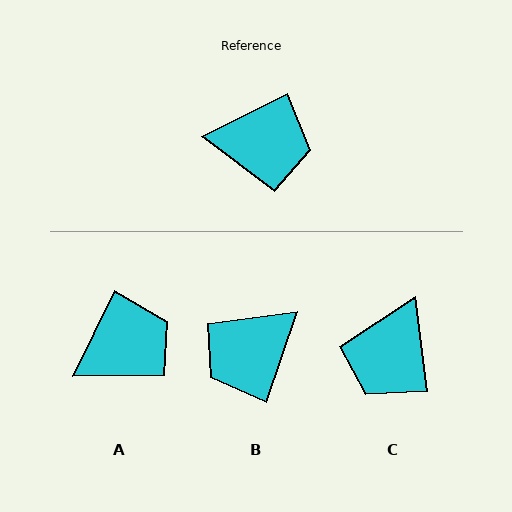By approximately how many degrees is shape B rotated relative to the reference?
Approximately 135 degrees clockwise.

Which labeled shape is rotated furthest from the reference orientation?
B, about 135 degrees away.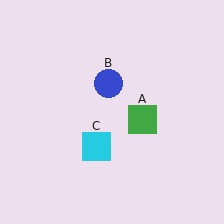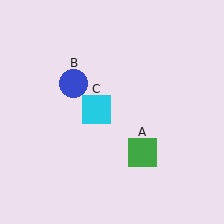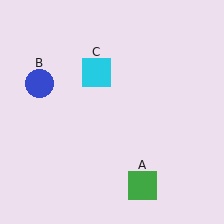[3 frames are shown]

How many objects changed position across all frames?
3 objects changed position: green square (object A), blue circle (object B), cyan square (object C).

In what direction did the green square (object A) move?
The green square (object A) moved down.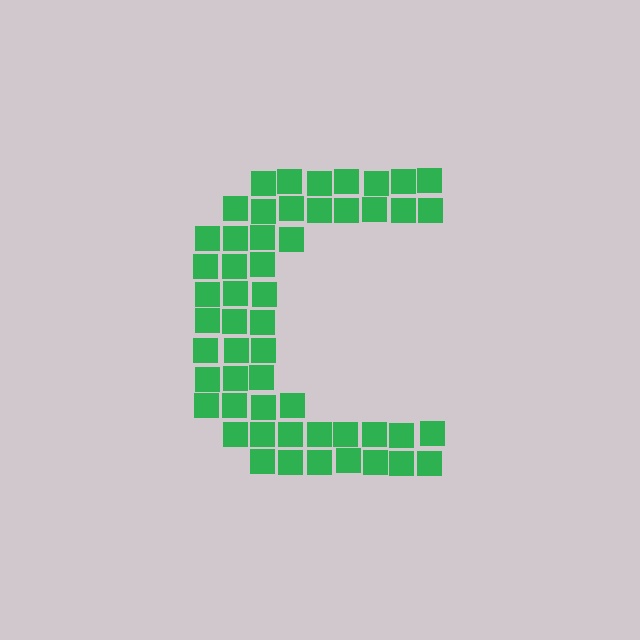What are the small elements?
The small elements are squares.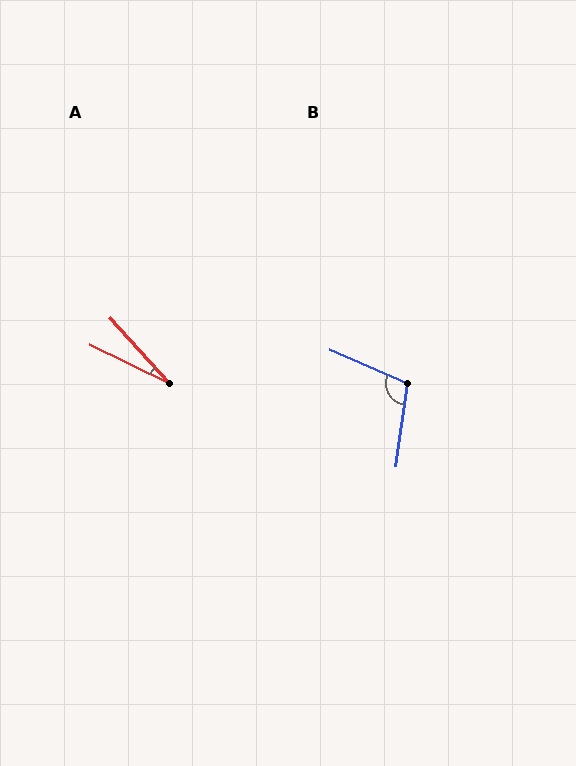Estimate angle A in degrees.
Approximately 22 degrees.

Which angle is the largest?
B, at approximately 105 degrees.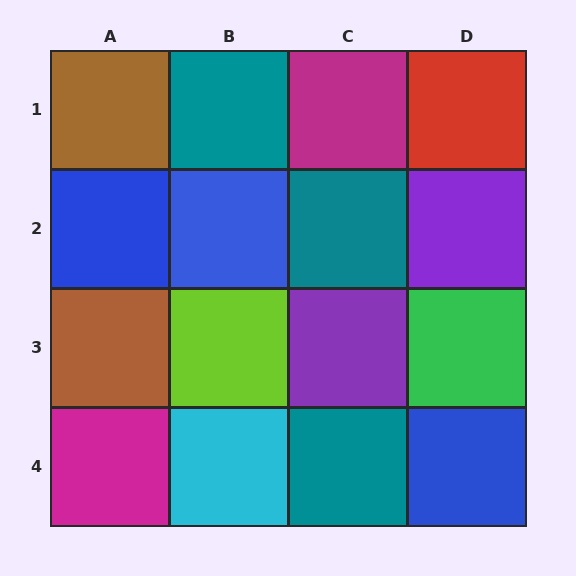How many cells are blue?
3 cells are blue.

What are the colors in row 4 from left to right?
Magenta, cyan, teal, blue.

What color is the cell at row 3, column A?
Brown.